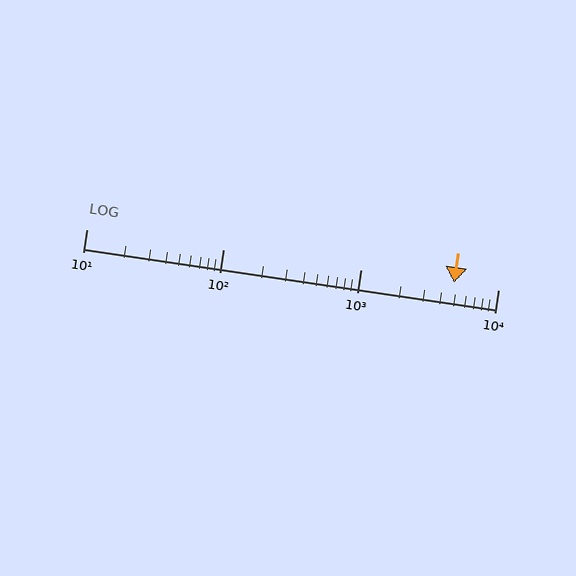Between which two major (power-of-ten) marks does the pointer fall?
The pointer is between 1000 and 10000.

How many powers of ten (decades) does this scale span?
The scale spans 3 decades, from 10 to 10000.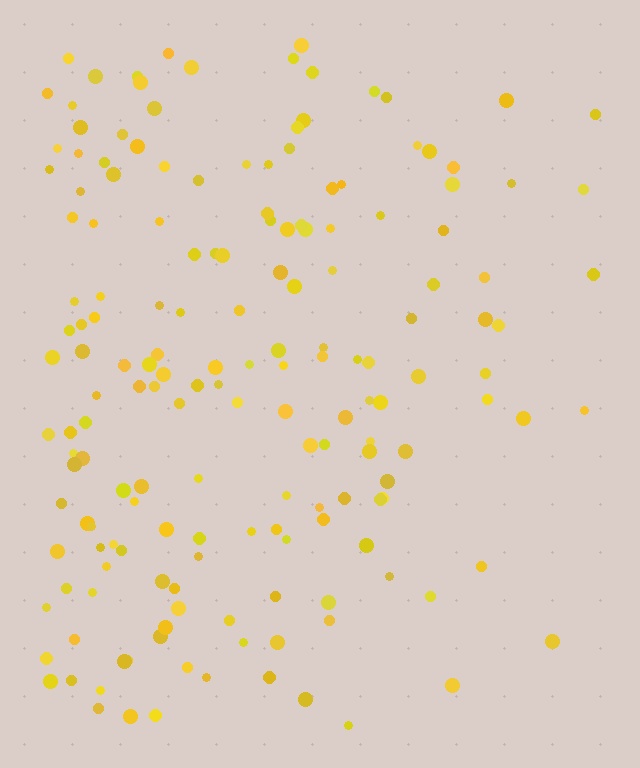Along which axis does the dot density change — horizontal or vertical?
Horizontal.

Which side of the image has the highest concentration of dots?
The left.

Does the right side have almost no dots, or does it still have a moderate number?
Still a moderate number, just noticeably fewer than the left.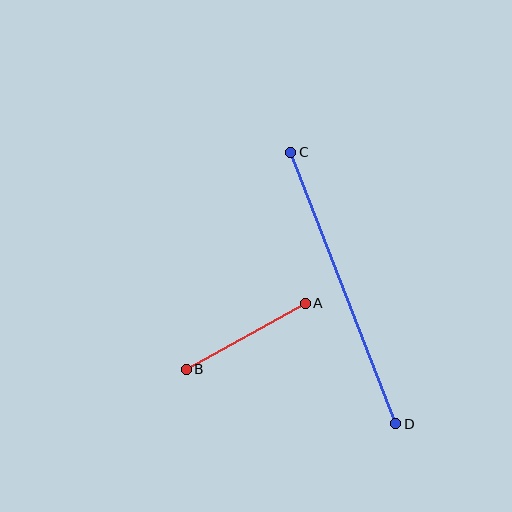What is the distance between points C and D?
The distance is approximately 291 pixels.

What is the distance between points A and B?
The distance is approximately 136 pixels.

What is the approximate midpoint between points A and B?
The midpoint is at approximately (246, 336) pixels.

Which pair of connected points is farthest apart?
Points C and D are farthest apart.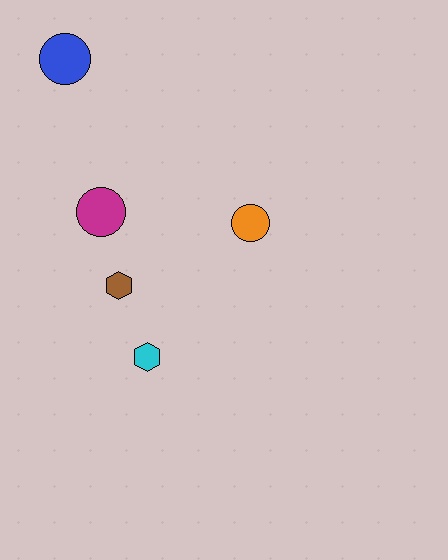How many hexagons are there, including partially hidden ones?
There are 2 hexagons.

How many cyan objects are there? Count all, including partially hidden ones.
There is 1 cyan object.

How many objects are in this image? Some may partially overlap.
There are 5 objects.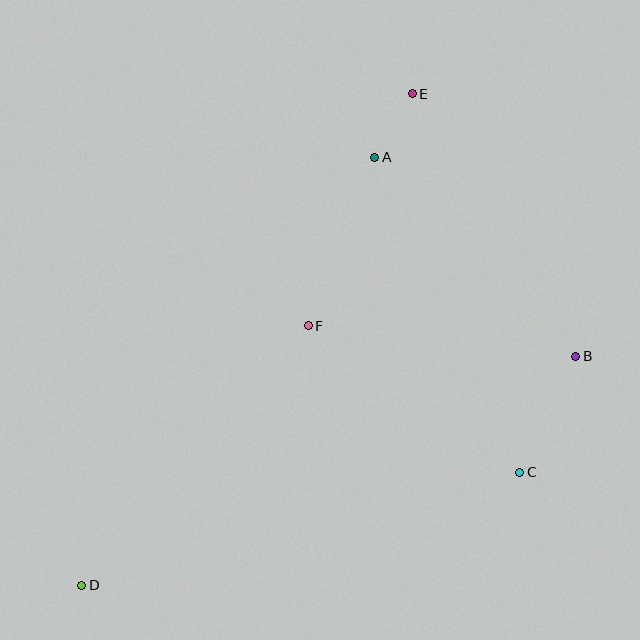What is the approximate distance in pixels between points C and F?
The distance between C and F is approximately 257 pixels.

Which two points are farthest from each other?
Points D and E are farthest from each other.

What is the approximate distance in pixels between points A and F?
The distance between A and F is approximately 181 pixels.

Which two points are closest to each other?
Points A and E are closest to each other.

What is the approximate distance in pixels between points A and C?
The distance between A and C is approximately 347 pixels.